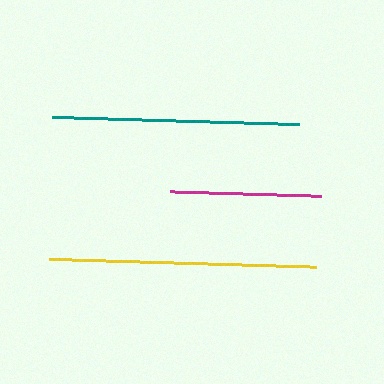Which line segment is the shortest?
The magenta line is the shortest at approximately 151 pixels.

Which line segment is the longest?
The yellow line is the longest at approximately 267 pixels.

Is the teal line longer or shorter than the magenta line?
The teal line is longer than the magenta line.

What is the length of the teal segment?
The teal segment is approximately 247 pixels long.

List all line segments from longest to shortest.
From longest to shortest: yellow, teal, magenta.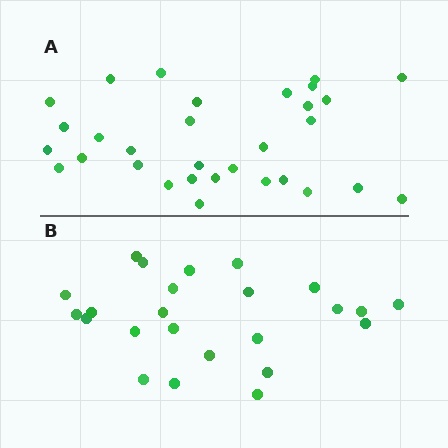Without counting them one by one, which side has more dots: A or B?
Region A (the top region) has more dots.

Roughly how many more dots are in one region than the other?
Region A has roughly 8 or so more dots than region B.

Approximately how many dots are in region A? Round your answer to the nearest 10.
About 30 dots. (The exact count is 31, which rounds to 30.)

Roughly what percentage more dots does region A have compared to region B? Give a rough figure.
About 30% more.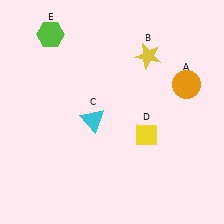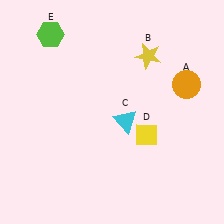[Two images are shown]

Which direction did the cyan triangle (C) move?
The cyan triangle (C) moved right.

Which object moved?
The cyan triangle (C) moved right.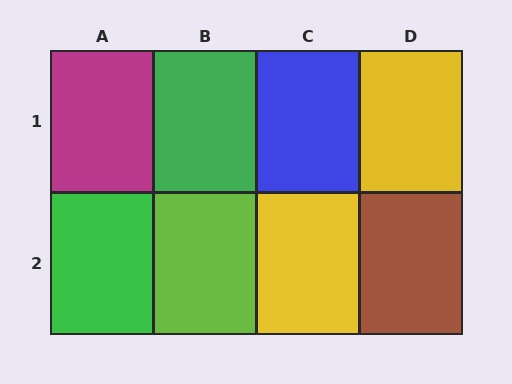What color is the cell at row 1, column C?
Blue.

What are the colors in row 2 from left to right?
Green, lime, yellow, brown.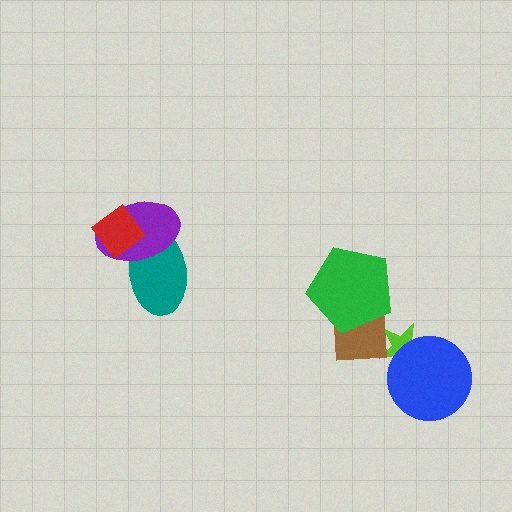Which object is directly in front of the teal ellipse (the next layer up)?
The purple ellipse is directly in front of the teal ellipse.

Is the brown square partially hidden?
Yes, it is partially covered by another shape.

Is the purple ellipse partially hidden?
Yes, it is partially covered by another shape.